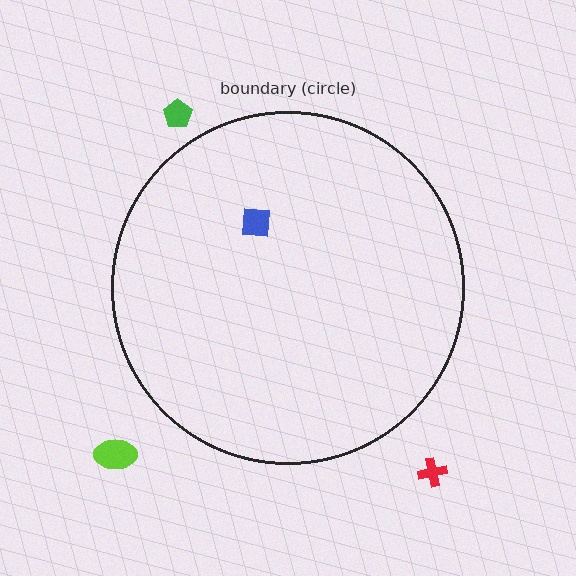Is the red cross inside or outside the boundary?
Outside.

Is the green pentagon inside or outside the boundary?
Outside.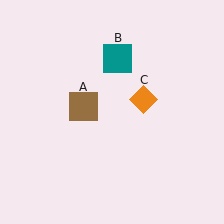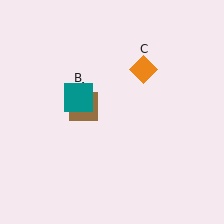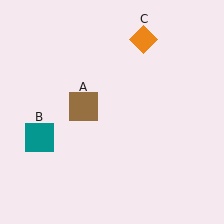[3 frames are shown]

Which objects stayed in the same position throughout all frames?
Brown square (object A) remained stationary.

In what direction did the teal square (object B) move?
The teal square (object B) moved down and to the left.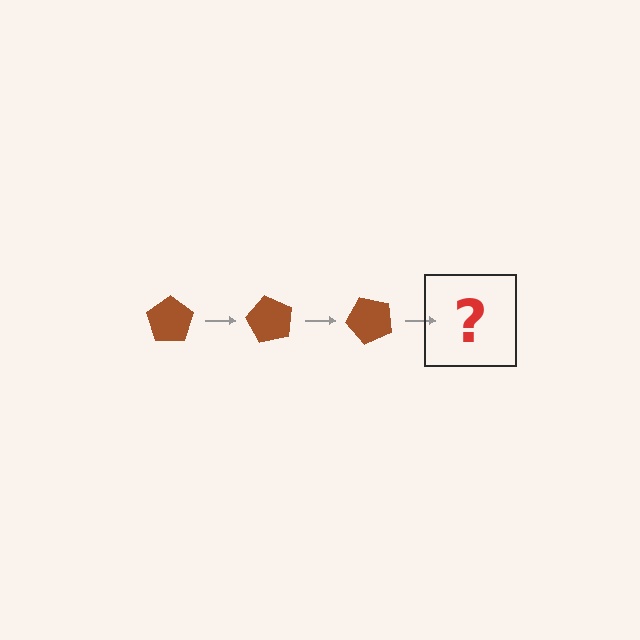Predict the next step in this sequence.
The next step is a brown pentagon rotated 180 degrees.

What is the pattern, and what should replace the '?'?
The pattern is that the pentagon rotates 60 degrees each step. The '?' should be a brown pentagon rotated 180 degrees.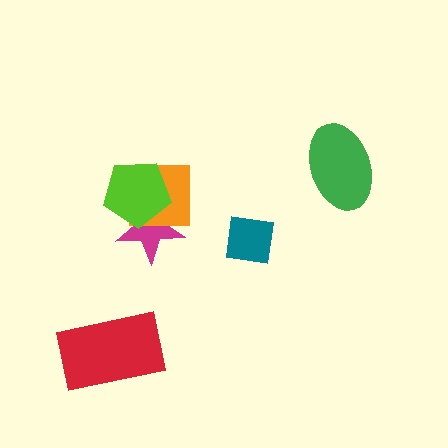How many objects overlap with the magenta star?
2 objects overlap with the magenta star.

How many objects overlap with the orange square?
2 objects overlap with the orange square.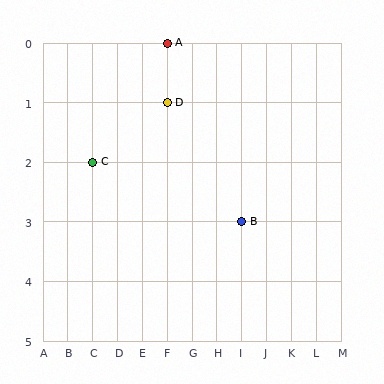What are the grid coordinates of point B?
Point B is at grid coordinates (I, 3).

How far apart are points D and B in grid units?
Points D and B are 3 columns and 2 rows apart (about 3.6 grid units diagonally).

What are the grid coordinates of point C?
Point C is at grid coordinates (C, 2).